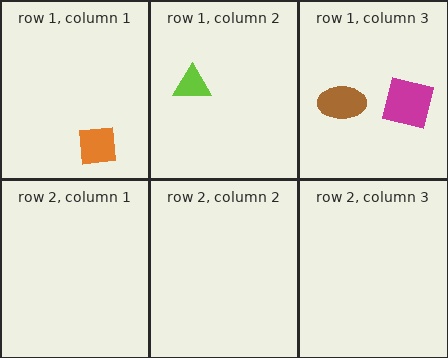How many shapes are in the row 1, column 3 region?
2.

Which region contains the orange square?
The row 1, column 1 region.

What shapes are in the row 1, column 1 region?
The orange square.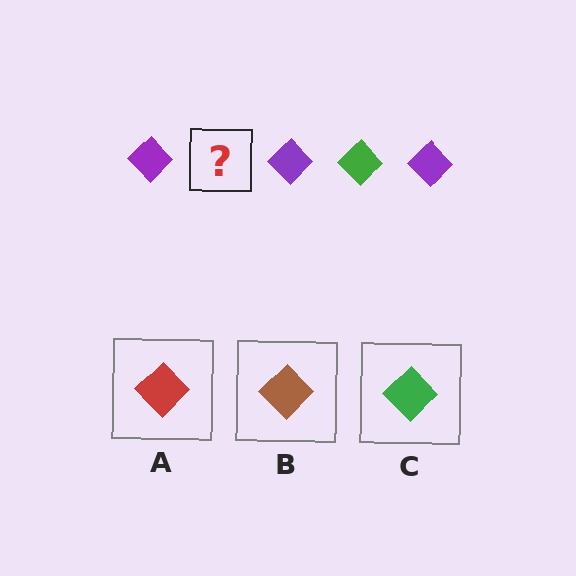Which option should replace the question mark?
Option C.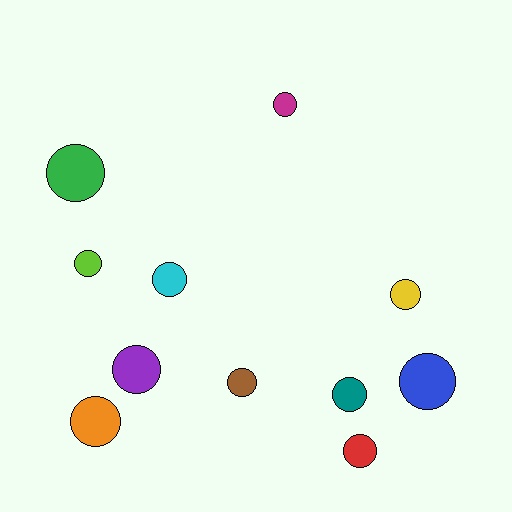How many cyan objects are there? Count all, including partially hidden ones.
There is 1 cyan object.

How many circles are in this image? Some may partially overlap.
There are 11 circles.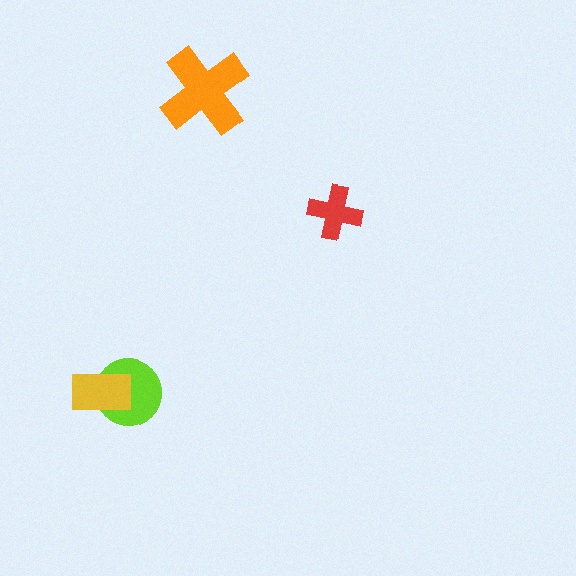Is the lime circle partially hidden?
Yes, it is partially covered by another shape.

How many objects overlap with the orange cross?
0 objects overlap with the orange cross.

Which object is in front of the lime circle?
The yellow rectangle is in front of the lime circle.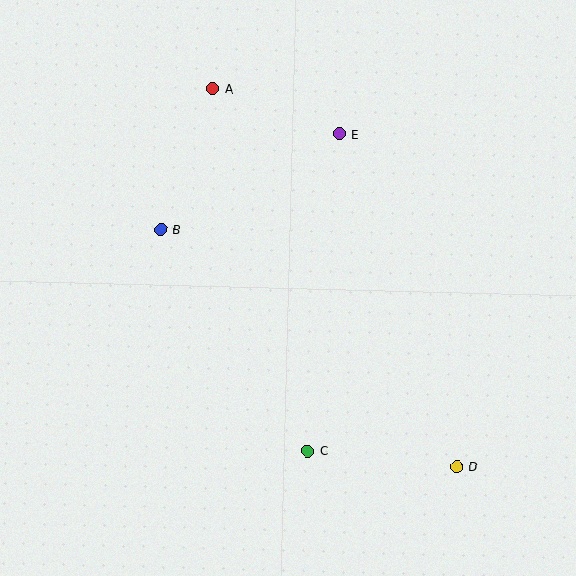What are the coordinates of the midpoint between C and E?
The midpoint between C and E is at (323, 292).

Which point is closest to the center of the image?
Point B at (161, 230) is closest to the center.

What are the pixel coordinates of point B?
Point B is at (161, 230).